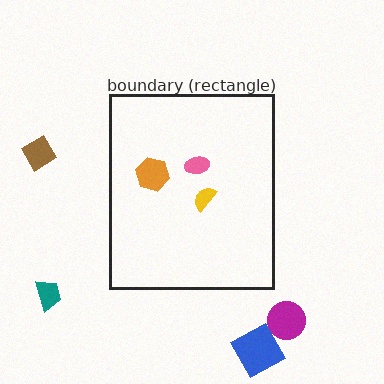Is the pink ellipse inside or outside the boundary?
Inside.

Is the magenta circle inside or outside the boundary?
Outside.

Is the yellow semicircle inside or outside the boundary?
Inside.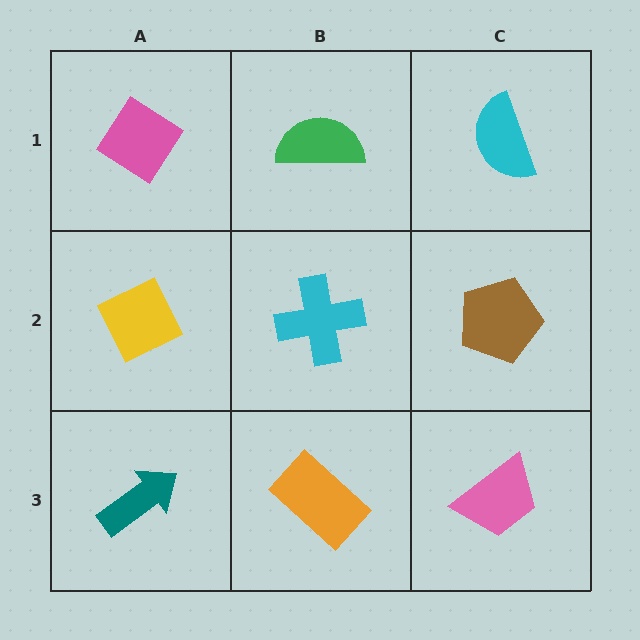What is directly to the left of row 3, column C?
An orange rectangle.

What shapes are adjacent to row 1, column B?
A cyan cross (row 2, column B), a pink diamond (row 1, column A), a cyan semicircle (row 1, column C).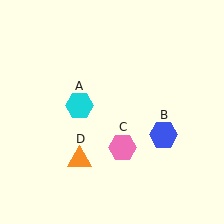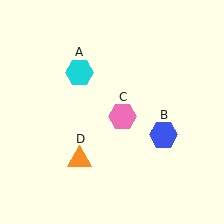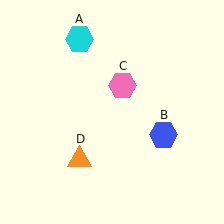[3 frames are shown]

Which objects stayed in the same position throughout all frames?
Blue hexagon (object B) and orange triangle (object D) remained stationary.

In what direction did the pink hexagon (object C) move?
The pink hexagon (object C) moved up.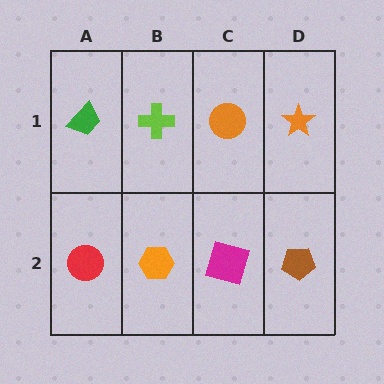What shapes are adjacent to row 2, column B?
A lime cross (row 1, column B), a red circle (row 2, column A), a magenta square (row 2, column C).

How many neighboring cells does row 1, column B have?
3.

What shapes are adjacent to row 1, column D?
A brown pentagon (row 2, column D), an orange circle (row 1, column C).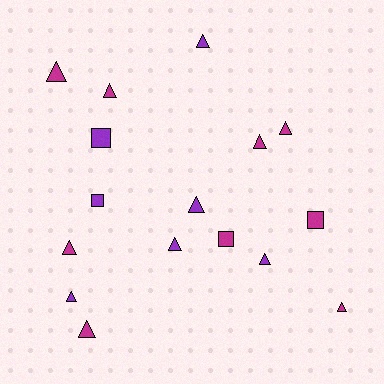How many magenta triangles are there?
There are 7 magenta triangles.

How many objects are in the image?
There are 16 objects.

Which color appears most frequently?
Magenta, with 9 objects.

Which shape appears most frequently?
Triangle, with 12 objects.